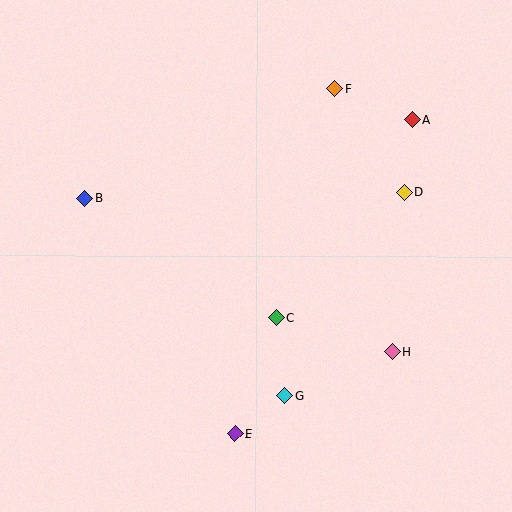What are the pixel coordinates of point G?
Point G is at (284, 396).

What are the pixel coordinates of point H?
Point H is at (392, 352).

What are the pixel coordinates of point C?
Point C is at (276, 318).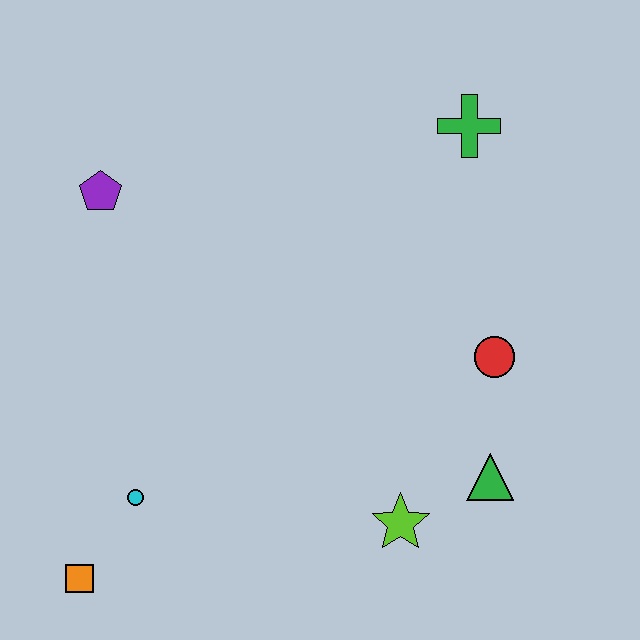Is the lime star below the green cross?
Yes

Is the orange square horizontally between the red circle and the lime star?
No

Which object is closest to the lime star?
The green triangle is closest to the lime star.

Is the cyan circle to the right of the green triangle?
No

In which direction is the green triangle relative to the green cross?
The green triangle is below the green cross.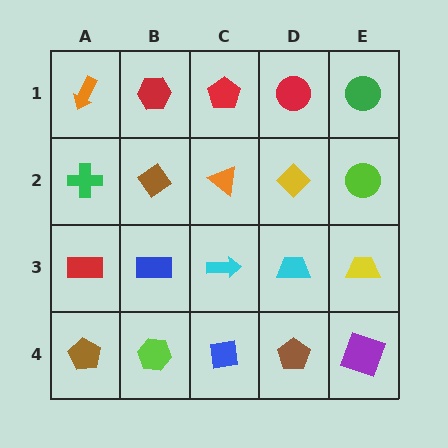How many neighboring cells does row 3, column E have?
3.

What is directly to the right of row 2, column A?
A brown diamond.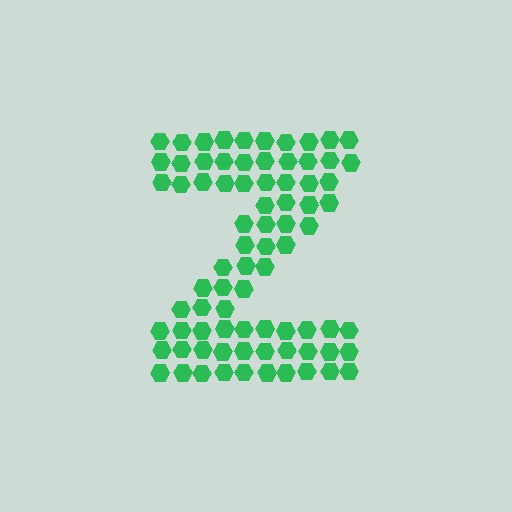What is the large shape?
The large shape is the letter Z.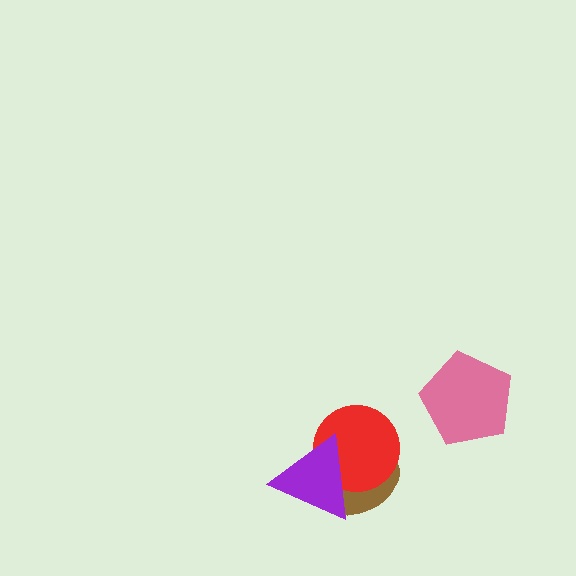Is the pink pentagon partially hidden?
No, no other shape covers it.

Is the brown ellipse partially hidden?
Yes, it is partially covered by another shape.